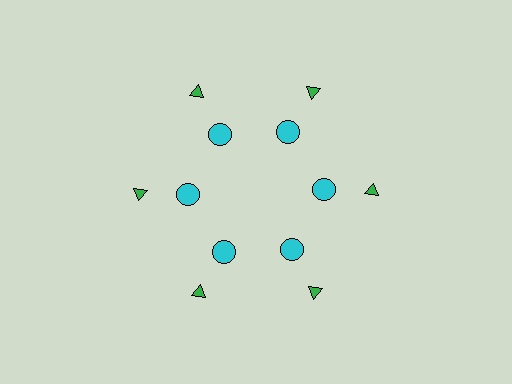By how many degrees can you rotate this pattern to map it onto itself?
The pattern maps onto itself every 60 degrees of rotation.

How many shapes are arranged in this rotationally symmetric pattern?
There are 12 shapes, arranged in 6 groups of 2.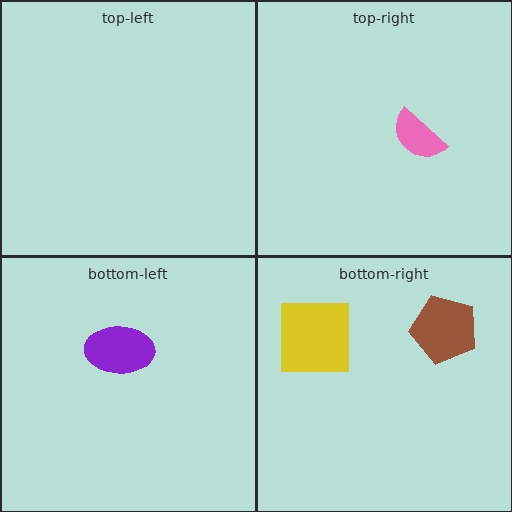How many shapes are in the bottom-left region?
1.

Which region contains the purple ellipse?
The bottom-left region.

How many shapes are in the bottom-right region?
2.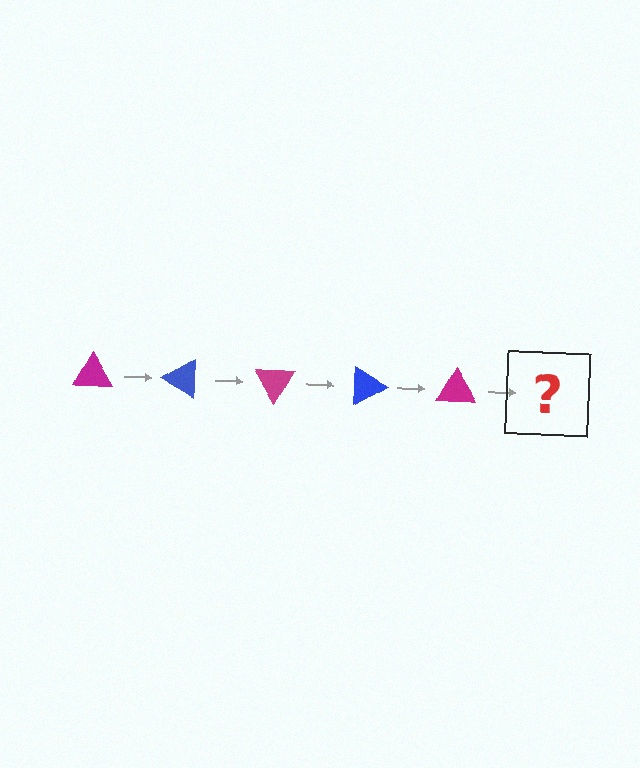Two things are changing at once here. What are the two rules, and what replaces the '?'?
The two rules are that it rotates 30 degrees each step and the color cycles through magenta and blue. The '?' should be a blue triangle, rotated 150 degrees from the start.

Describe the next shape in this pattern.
It should be a blue triangle, rotated 150 degrees from the start.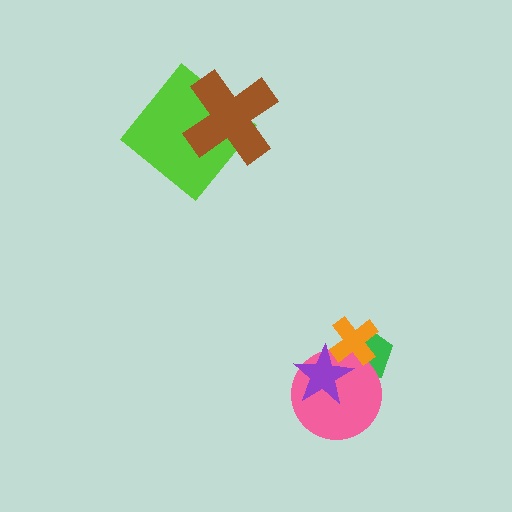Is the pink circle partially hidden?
Yes, it is partially covered by another shape.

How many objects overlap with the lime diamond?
1 object overlaps with the lime diamond.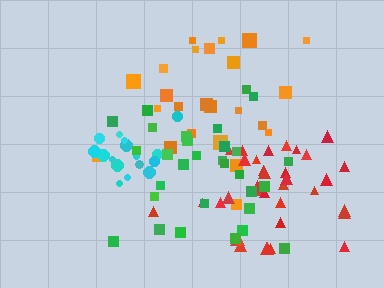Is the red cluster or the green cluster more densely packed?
Red.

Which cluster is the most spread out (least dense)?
Orange.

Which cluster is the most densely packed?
Cyan.